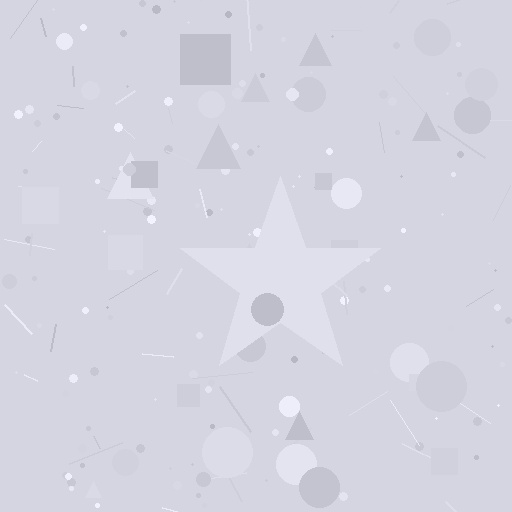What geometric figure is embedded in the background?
A star is embedded in the background.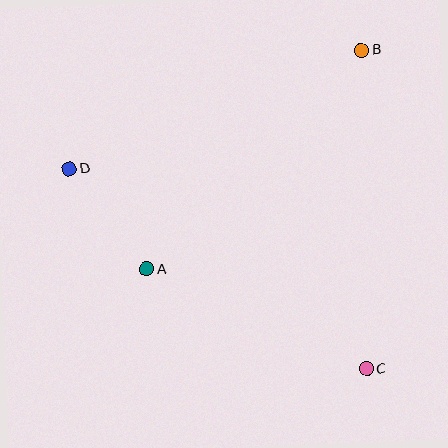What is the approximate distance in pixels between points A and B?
The distance between A and B is approximately 307 pixels.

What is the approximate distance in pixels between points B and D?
The distance between B and D is approximately 315 pixels.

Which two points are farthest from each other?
Points C and D are farthest from each other.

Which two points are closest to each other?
Points A and D are closest to each other.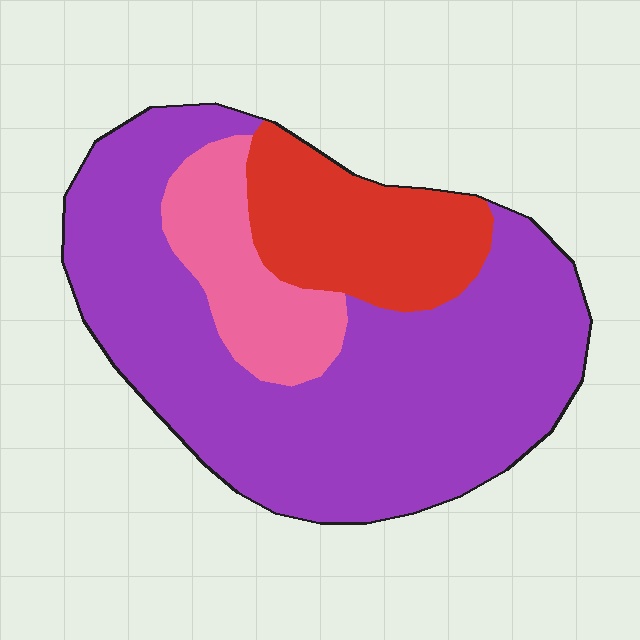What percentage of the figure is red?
Red takes up less than a quarter of the figure.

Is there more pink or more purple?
Purple.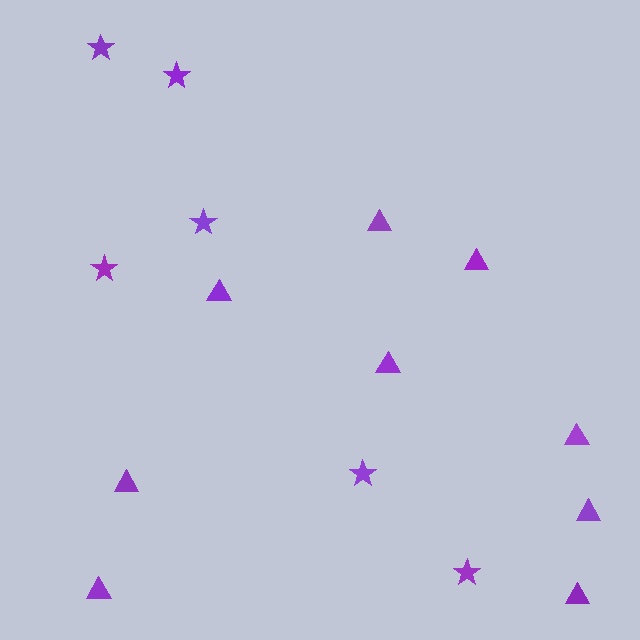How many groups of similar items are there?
There are 2 groups: one group of stars (6) and one group of triangles (9).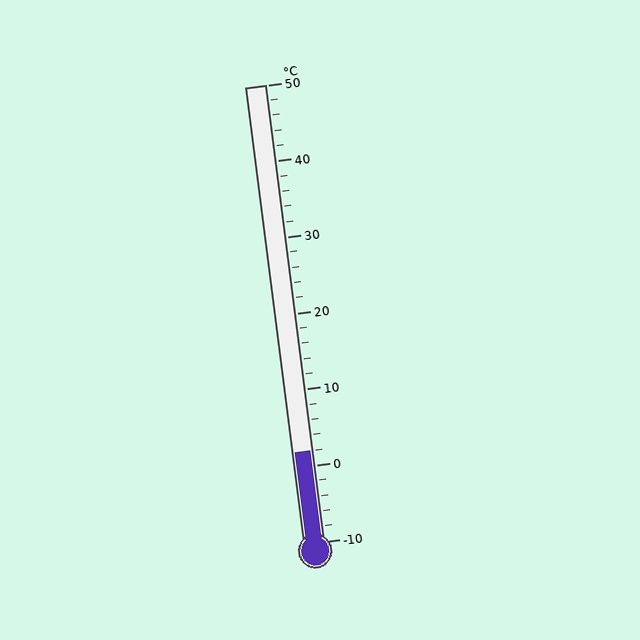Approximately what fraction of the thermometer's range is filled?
The thermometer is filled to approximately 20% of its range.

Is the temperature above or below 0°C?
The temperature is above 0°C.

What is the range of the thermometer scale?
The thermometer scale ranges from -10°C to 50°C.